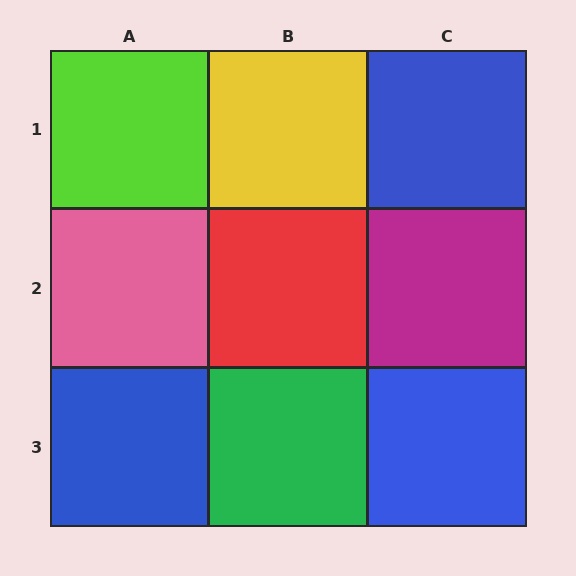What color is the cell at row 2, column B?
Red.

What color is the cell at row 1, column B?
Yellow.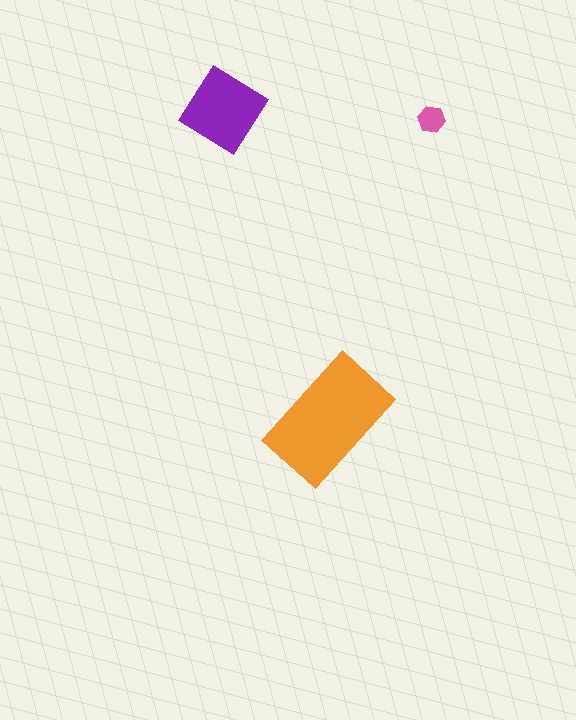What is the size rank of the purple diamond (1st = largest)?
2nd.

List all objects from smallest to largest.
The pink hexagon, the purple diamond, the orange rectangle.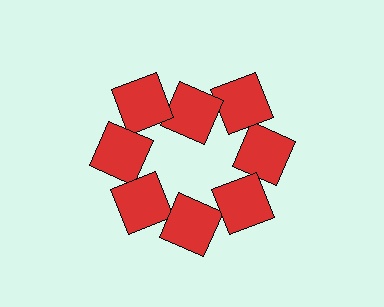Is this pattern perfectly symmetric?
No. The 8 red squares are arranged in a ring, but one element near the 12 o'clock position is pulled inward toward the center, breaking the 8-fold rotational symmetry.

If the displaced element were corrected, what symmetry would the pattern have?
It would have 8-fold rotational symmetry — the pattern would map onto itself every 45 degrees.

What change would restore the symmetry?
The symmetry would be restored by moving it outward, back onto the ring so that all 8 squares sit at equal angles and equal distance from the center.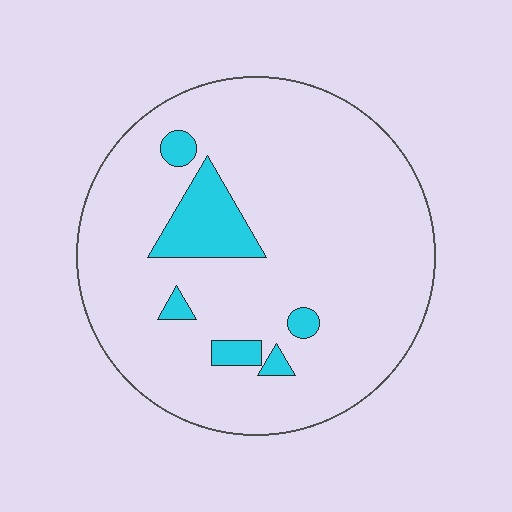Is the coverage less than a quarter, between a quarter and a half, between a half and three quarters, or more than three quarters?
Less than a quarter.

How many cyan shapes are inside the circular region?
6.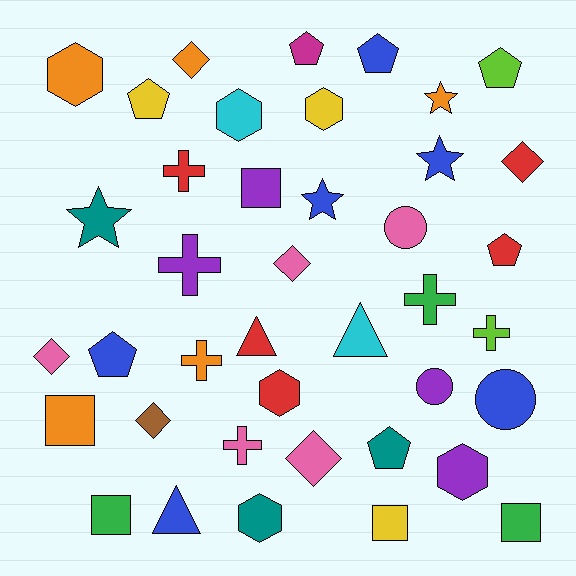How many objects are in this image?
There are 40 objects.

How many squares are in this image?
There are 5 squares.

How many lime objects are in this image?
There are 2 lime objects.